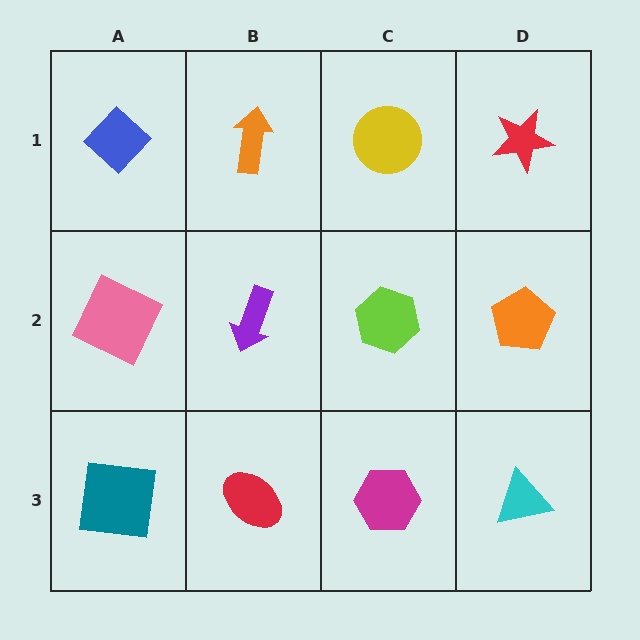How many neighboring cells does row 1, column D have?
2.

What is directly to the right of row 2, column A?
A purple arrow.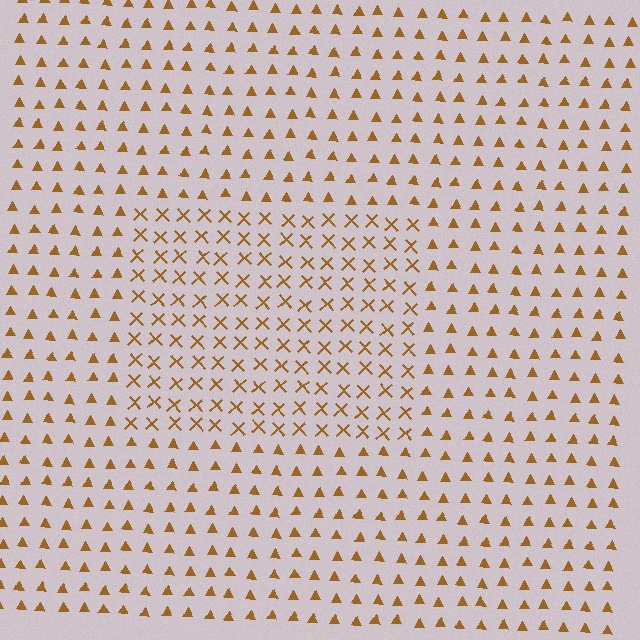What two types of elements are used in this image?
The image uses X marks inside the rectangle region and triangles outside it.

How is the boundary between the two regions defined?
The boundary is defined by a change in element shape: X marks inside vs. triangles outside. All elements share the same color and spacing.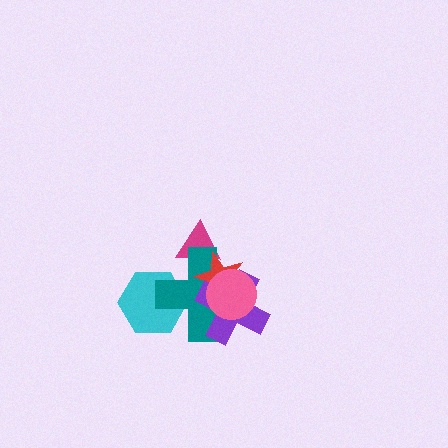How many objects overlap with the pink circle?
3 objects overlap with the pink circle.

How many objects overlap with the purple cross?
3 objects overlap with the purple cross.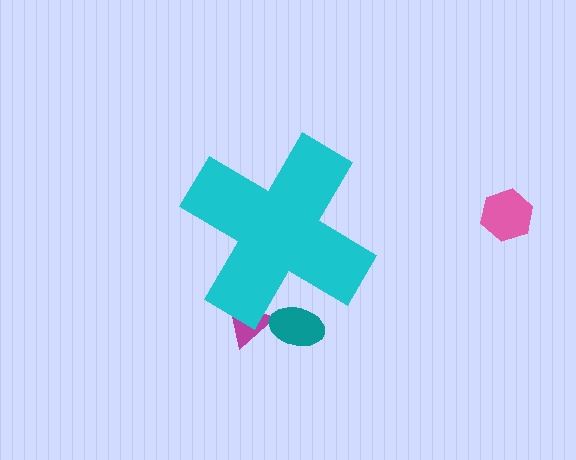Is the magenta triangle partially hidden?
Yes, the magenta triangle is partially hidden behind the cyan cross.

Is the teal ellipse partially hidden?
Yes, the teal ellipse is partially hidden behind the cyan cross.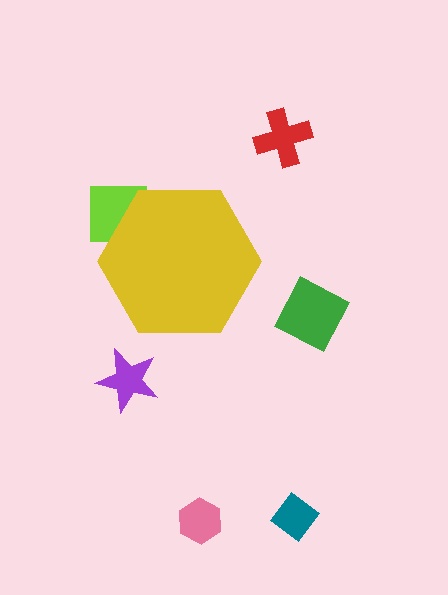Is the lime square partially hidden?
Yes, the lime square is partially hidden behind the yellow hexagon.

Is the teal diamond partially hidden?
No, the teal diamond is fully visible.